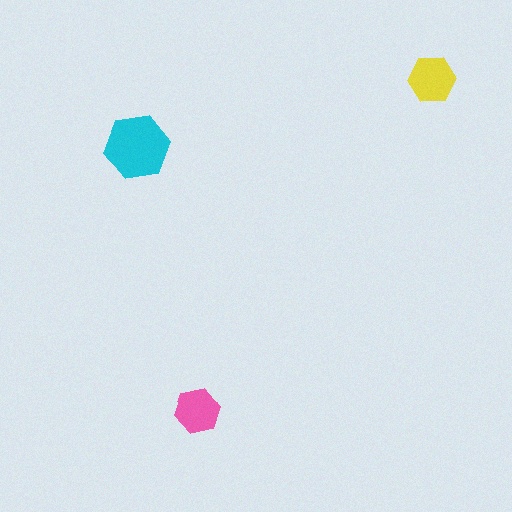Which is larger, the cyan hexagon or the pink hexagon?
The cyan one.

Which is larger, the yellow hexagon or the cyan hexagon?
The cyan one.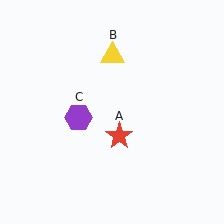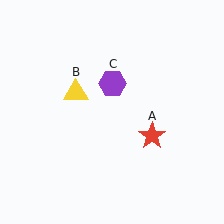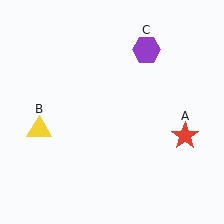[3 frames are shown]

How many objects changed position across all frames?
3 objects changed position: red star (object A), yellow triangle (object B), purple hexagon (object C).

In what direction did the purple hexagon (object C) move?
The purple hexagon (object C) moved up and to the right.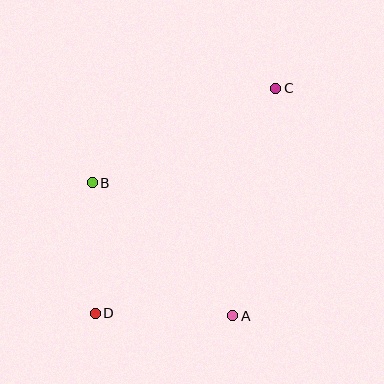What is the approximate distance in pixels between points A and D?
The distance between A and D is approximately 137 pixels.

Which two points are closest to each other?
Points B and D are closest to each other.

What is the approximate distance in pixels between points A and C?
The distance between A and C is approximately 231 pixels.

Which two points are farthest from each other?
Points C and D are farthest from each other.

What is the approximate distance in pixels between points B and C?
The distance between B and C is approximately 206 pixels.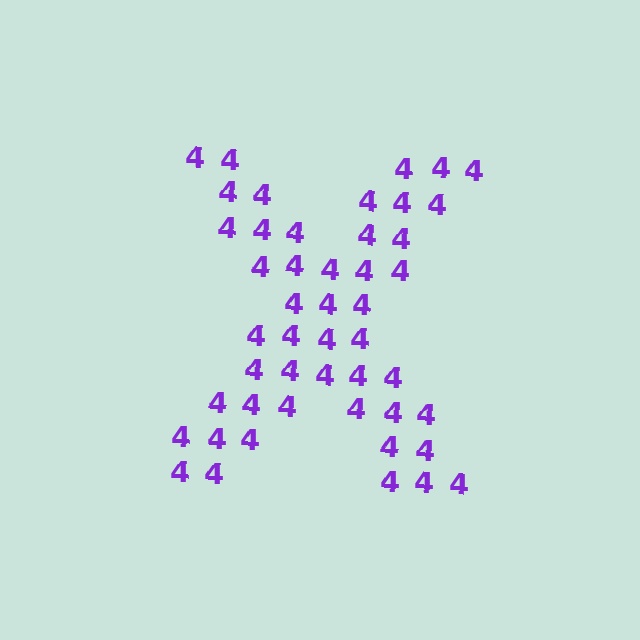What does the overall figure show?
The overall figure shows the letter X.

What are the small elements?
The small elements are digit 4's.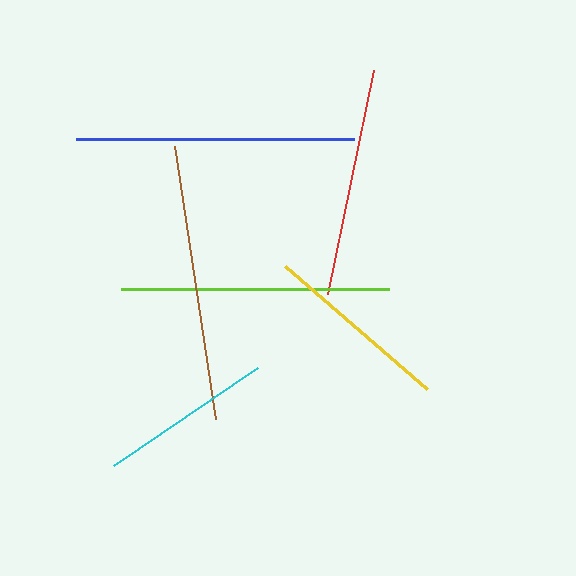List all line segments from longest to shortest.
From longest to shortest: blue, brown, lime, red, yellow, cyan.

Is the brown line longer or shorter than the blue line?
The blue line is longer than the brown line.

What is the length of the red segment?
The red segment is approximately 229 pixels long.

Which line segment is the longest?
The blue line is the longest at approximately 278 pixels.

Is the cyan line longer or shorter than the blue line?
The blue line is longer than the cyan line.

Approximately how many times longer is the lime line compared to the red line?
The lime line is approximately 1.2 times the length of the red line.